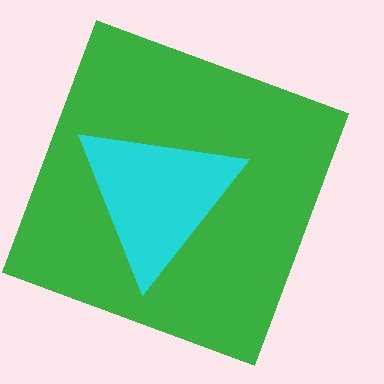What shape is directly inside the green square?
The cyan triangle.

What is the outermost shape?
The green square.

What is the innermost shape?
The cyan triangle.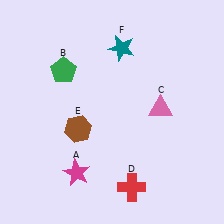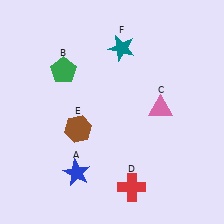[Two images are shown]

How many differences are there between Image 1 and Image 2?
There is 1 difference between the two images.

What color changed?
The star (A) changed from magenta in Image 1 to blue in Image 2.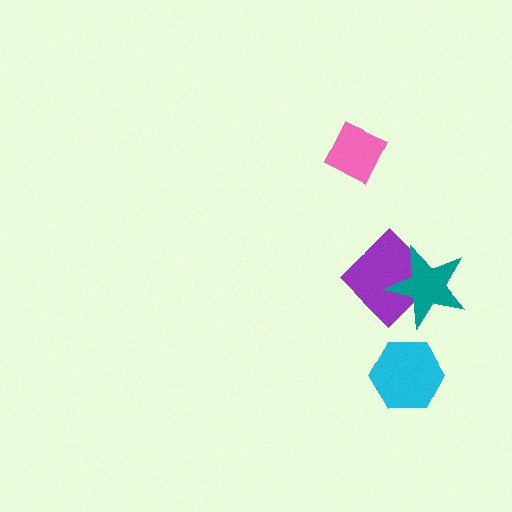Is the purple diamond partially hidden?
Yes, it is partially covered by another shape.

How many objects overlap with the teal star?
1 object overlaps with the teal star.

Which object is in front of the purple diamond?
The teal star is in front of the purple diamond.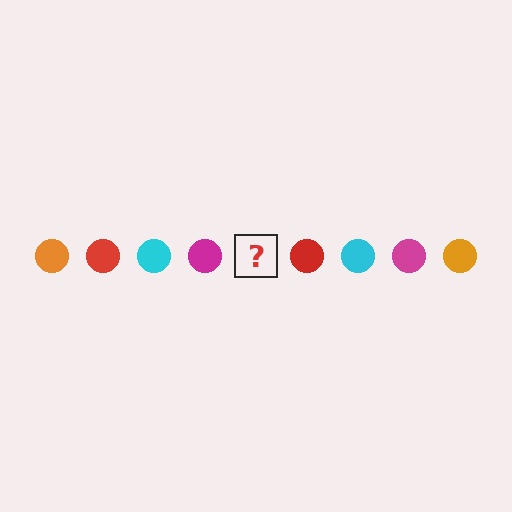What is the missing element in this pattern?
The missing element is an orange circle.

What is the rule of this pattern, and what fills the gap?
The rule is that the pattern cycles through orange, red, cyan, magenta circles. The gap should be filled with an orange circle.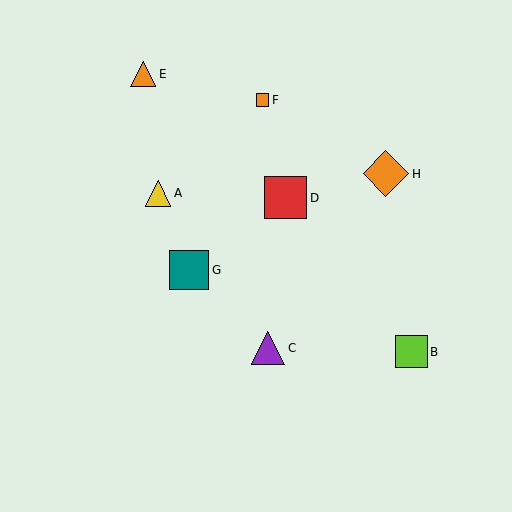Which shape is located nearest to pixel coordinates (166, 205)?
The yellow triangle (labeled A) at (158, 194) is nearest to that location.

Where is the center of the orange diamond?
The center of the orange diamond is at (386, 174).